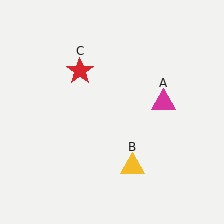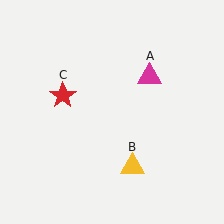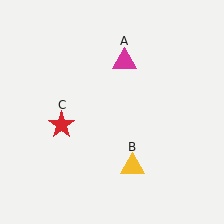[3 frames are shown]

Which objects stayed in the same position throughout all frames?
Yellow triangle (object B) remained stationary.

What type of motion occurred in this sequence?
The magenta triangle (object A), red star (object C) rotated counterclockwise around the center of the scene.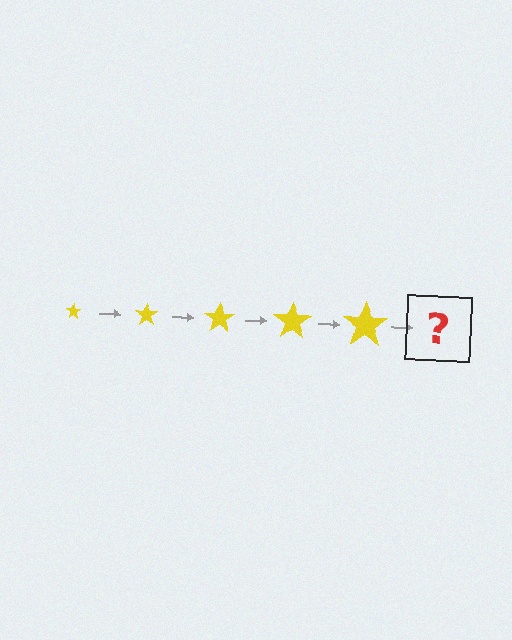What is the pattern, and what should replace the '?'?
The pattern is that the star gets progressively larger each step. The '?' should be a yellow star, larger than the previous one.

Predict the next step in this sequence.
The next step is a yellow star, larger than the previous one.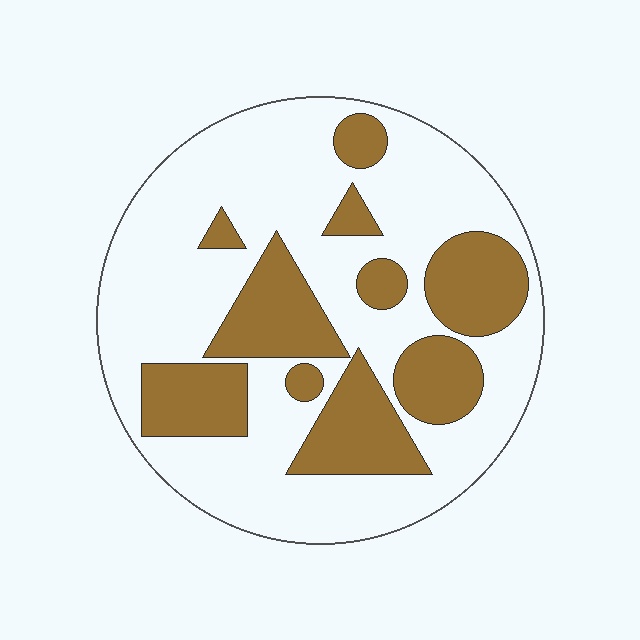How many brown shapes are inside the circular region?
10.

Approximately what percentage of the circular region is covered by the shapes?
Approximately 30%.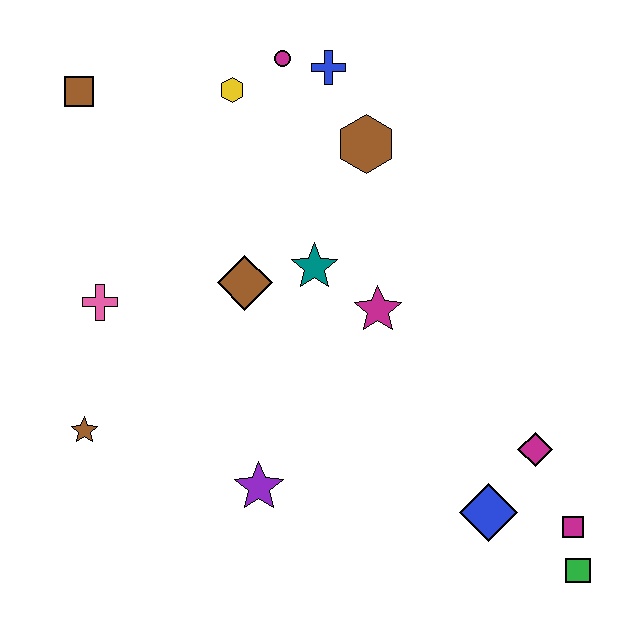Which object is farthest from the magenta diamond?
The brown square is farthest from the magenta diamond.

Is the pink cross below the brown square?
Yes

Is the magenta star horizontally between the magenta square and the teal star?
Yes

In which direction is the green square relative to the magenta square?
The green square is below the magenta square.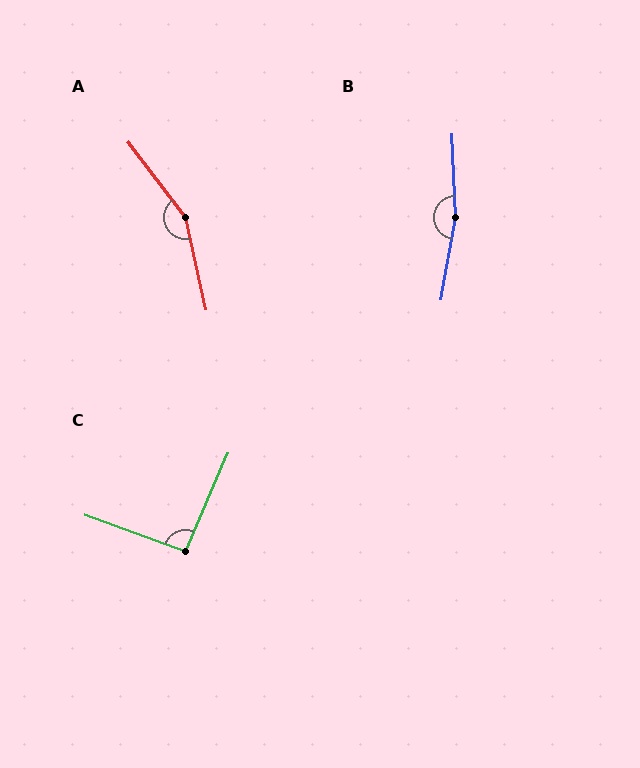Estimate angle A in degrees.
Approximately 155 degrees.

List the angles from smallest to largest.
C (94°), A (155°), B (168°).